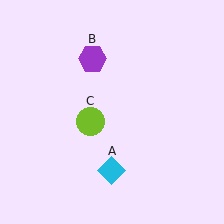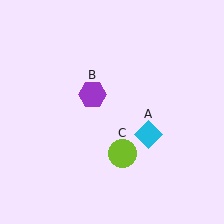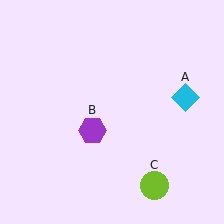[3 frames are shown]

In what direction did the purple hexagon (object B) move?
The purple hexagon (object B) moved down.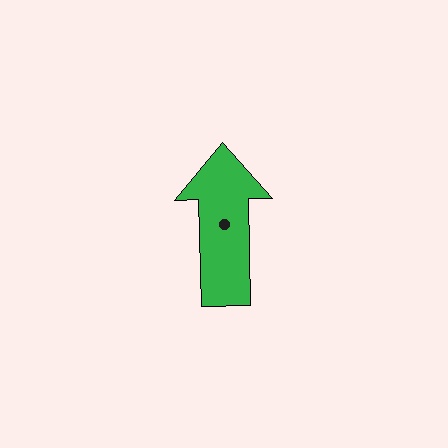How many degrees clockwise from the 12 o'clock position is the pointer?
Approximately 359 degrees.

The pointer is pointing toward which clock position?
Roughly 12 o'clock.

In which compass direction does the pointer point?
North.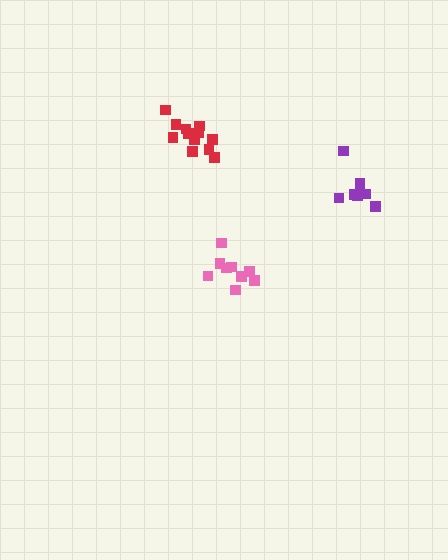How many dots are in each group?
Group 1: 8 dots, Group 2: 12 dots, Group 3: 9 dots (29 total).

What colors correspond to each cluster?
The clusters are colored: purple, red, pink.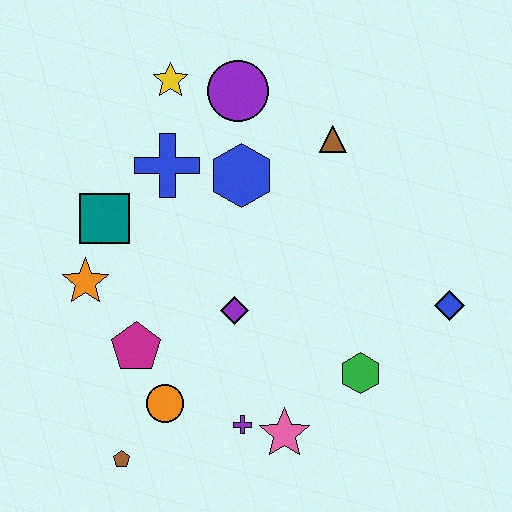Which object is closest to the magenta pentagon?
The orange circle is closest to the magenta pentagon.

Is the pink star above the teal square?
No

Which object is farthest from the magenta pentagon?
The blue diamond is farthest from the magenta pentagon.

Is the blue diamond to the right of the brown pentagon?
Yes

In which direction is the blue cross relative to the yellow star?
The blue cross is below the yellow star.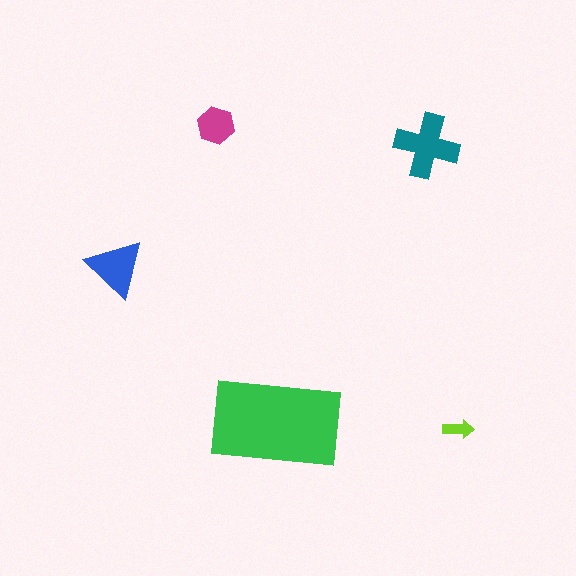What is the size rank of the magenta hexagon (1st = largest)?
4th.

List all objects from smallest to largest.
The lime arrow, the magenta hexagon, the blue triangle, the teal cross, the green rectangle.